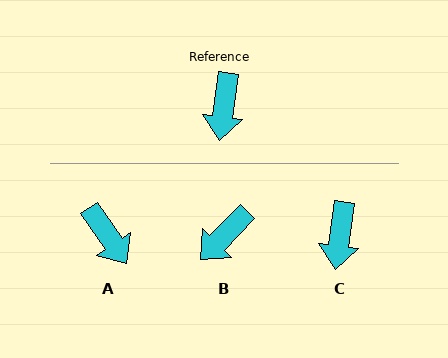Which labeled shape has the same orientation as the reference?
C.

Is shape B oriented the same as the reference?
No, it is off by about 36 degrees.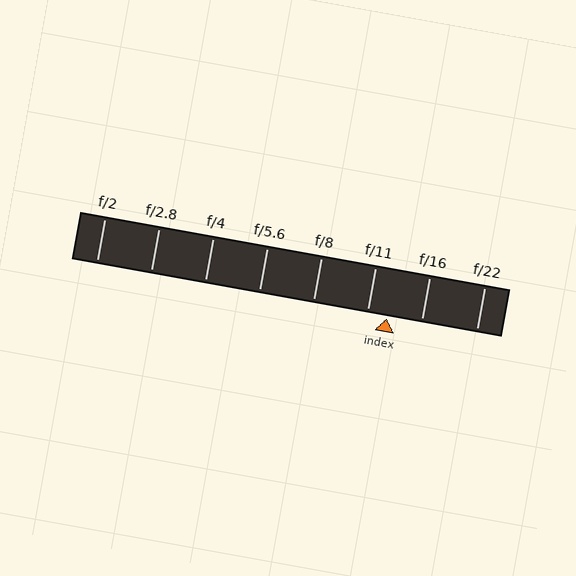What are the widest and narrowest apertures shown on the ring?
The widest aperture shown is f/2 and the narrowest is f/22.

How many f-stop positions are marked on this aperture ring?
There are 8 f-stop positions marked.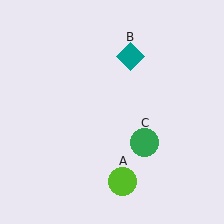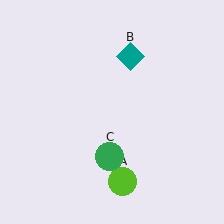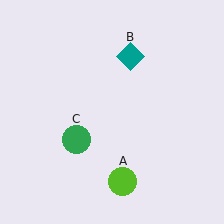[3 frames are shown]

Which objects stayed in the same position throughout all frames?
Lime circle (object A) and teal diamond (object B) remained stationary.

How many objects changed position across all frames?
1 object changed position: green circle (object C).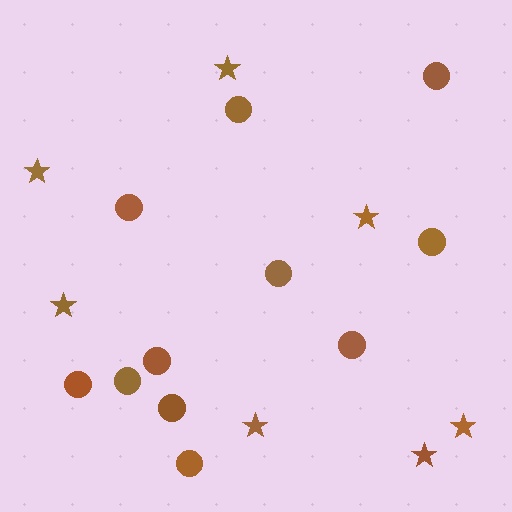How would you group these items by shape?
There are 2 groups: one group of circles (11) and one group of stars (7).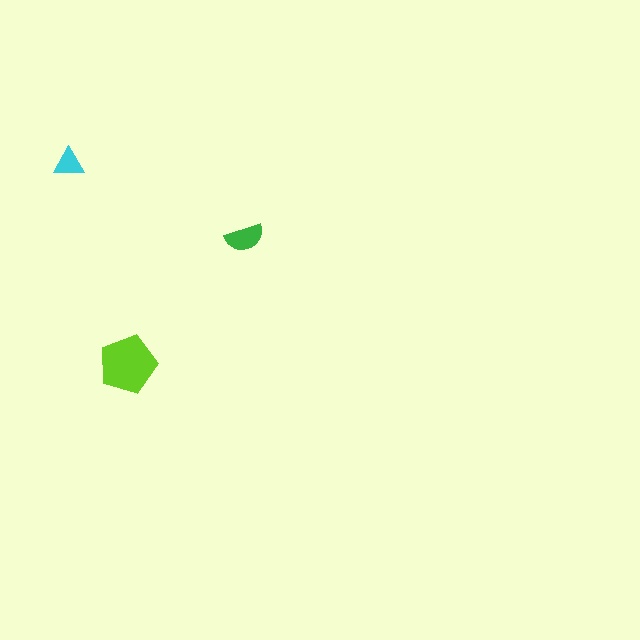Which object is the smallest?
The cyan triangle.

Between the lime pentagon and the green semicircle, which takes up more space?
The lime pentagon.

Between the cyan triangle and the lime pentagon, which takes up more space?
The lime pentagon.